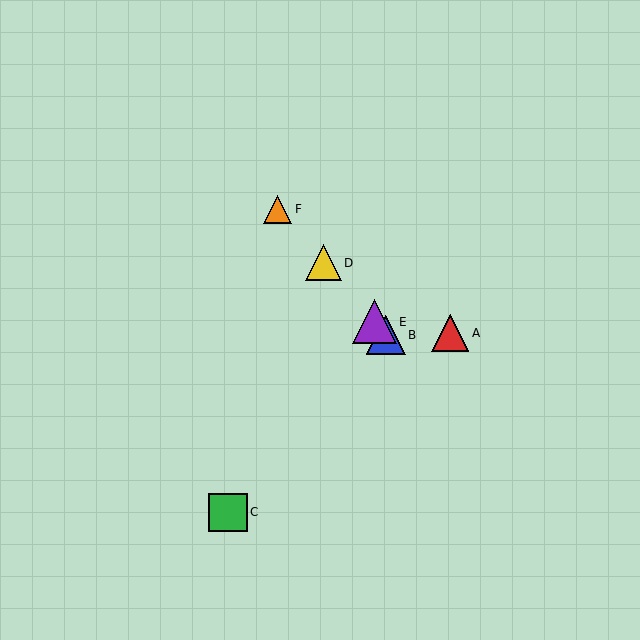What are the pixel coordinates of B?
Object B is at (386, 335).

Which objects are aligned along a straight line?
Objects B, D, E, F are aligned along a straight line.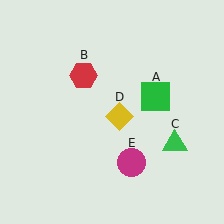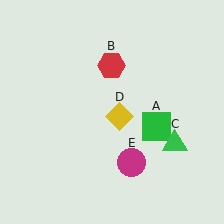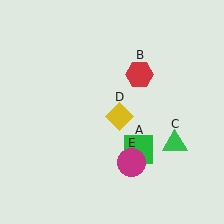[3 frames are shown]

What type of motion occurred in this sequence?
The green square (object A), red hexagon (object B) rotated clockwise around the center of the scene.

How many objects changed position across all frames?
2 objects changed position: green square (object A), red hexagon (object B).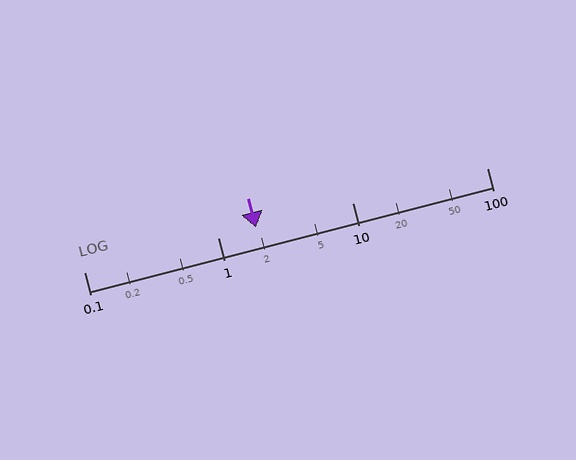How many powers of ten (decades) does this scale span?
The scale spans 3 decades, from 0.1 to 100.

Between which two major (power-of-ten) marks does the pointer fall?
The pointer is between 1 and 10.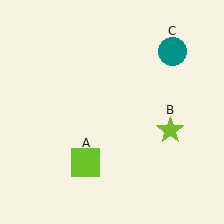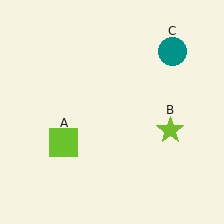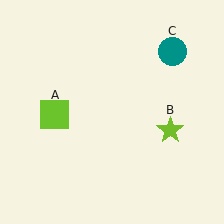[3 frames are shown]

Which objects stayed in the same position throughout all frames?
Lime star (object B) and teal circle (object C) remained stationary.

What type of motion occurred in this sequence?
The lime square (object A) rotated clockwise around the center of the scene.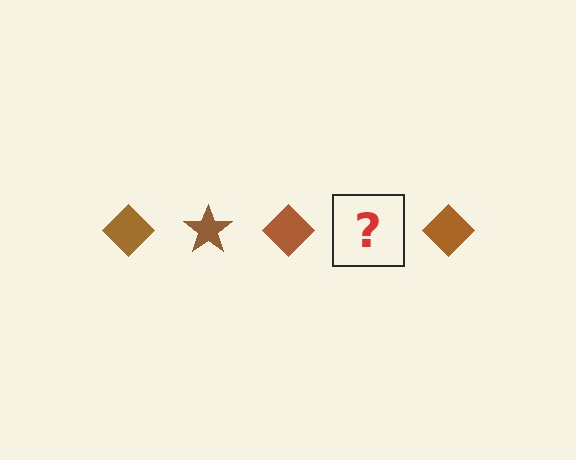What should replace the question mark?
The question mark should be replaced with a brown star.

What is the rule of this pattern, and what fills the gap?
The rule is that the pattern cycles through diamond, star shapes in brown. The gap should be filled with a brown star.